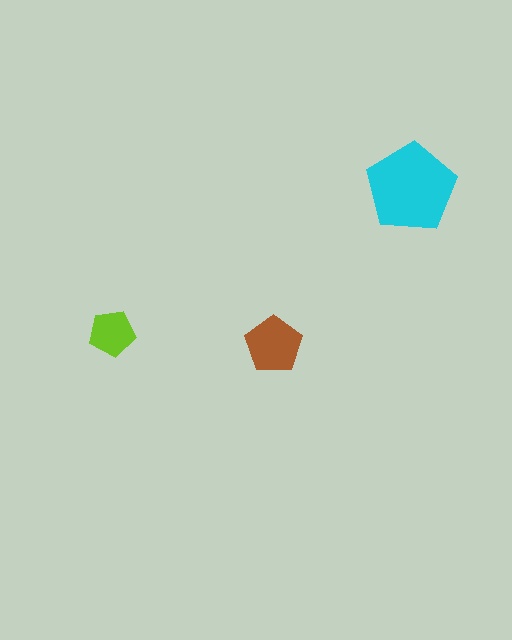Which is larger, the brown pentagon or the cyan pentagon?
The cyan one.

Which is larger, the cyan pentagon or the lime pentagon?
The cyan one.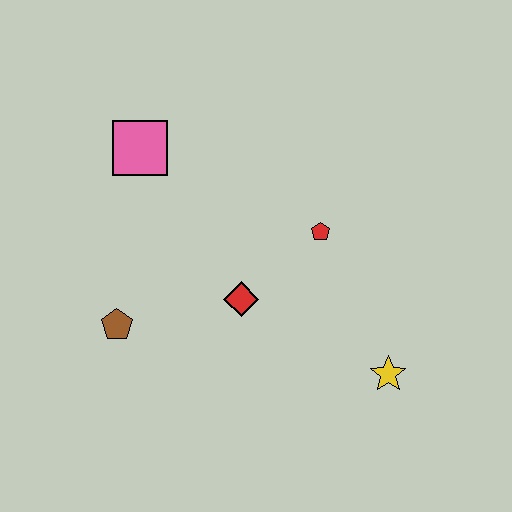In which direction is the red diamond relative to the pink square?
The red diamond is below the pink square.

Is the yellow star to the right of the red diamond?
Yes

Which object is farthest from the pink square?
The yellow star is farthest from the pink square.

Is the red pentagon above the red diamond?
Yes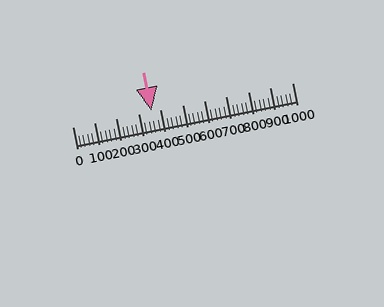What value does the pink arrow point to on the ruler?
The pink arrow points to approximately 360.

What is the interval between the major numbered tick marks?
The major tick marks are spaced 100 units apart.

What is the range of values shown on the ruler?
The ruler shows values from 0 to 1000.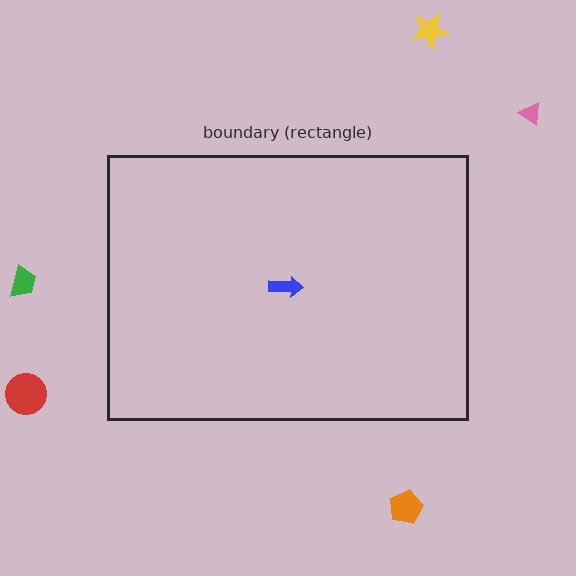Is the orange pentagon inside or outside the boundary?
Outside.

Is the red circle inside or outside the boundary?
Outside.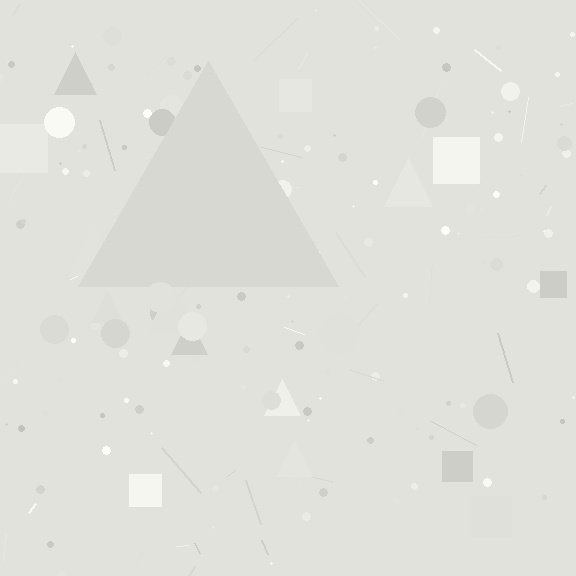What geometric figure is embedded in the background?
A triangle is embedded in the background.